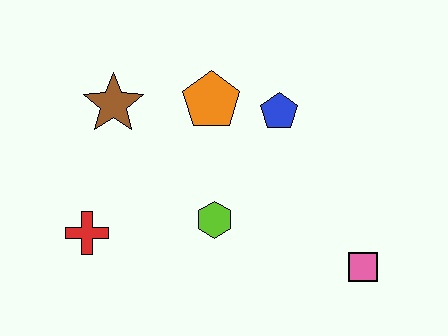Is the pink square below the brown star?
Yes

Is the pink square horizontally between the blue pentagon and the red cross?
No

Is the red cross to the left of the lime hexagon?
Yes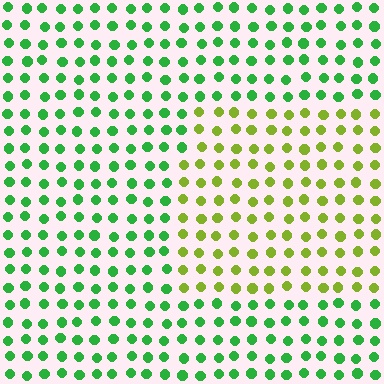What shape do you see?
I see a rectangle.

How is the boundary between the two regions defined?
The boundary is defined purely by a slight shift in hue (about 47 degrees). Spacing, size, and orientation are identical on both sides.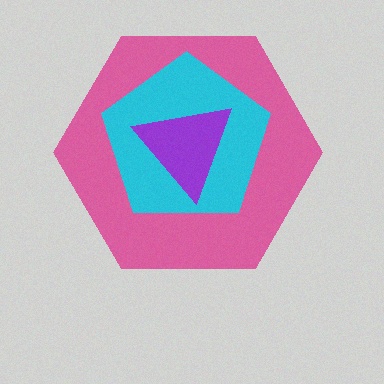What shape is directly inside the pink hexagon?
The cyan pentagon.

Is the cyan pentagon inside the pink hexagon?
Yes.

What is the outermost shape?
The pink hexagon.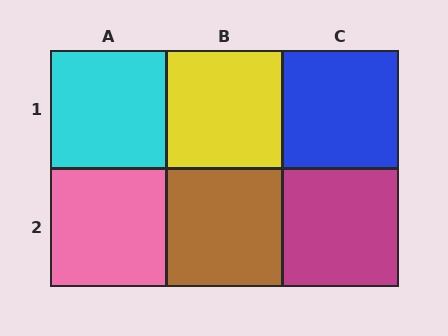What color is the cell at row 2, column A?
Pink.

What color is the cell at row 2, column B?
Brown.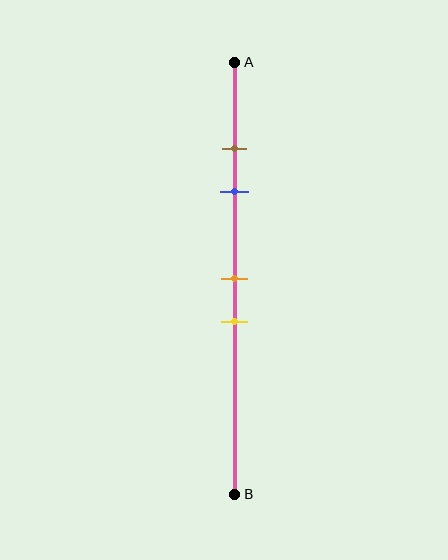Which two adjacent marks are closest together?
The brown and blue marks are the closest adjacent pair.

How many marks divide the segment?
There are 4 marks dividing the segment.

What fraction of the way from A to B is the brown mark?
The brown mark is approximately 20% (0.2) of the way from A to B.